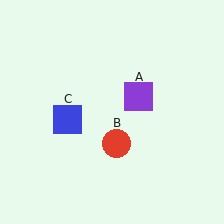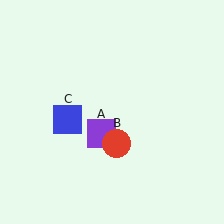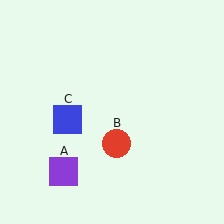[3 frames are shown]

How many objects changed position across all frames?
1 object changed position: purple square (object A).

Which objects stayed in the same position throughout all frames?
Red circle (object B) and blue square (object C) remained stationary.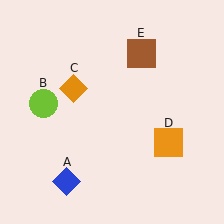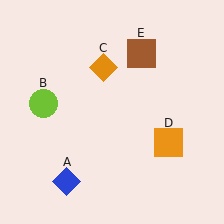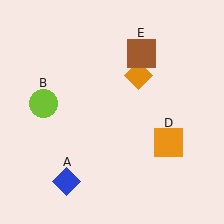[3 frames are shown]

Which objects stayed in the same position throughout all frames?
Blue diamond (object A) and lime circle (object B) and orange square (object D) and brown square (object E) remained stationary.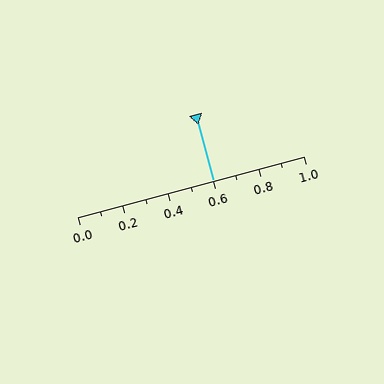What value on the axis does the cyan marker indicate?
The marker indicates approximately 0.6.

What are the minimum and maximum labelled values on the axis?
The axis runs from 0.0 to 1.0.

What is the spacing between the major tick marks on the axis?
The major ticks are spaced 0.2 apart.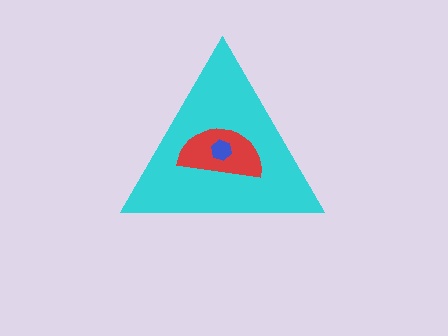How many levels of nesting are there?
3.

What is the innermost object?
The blue hexagon.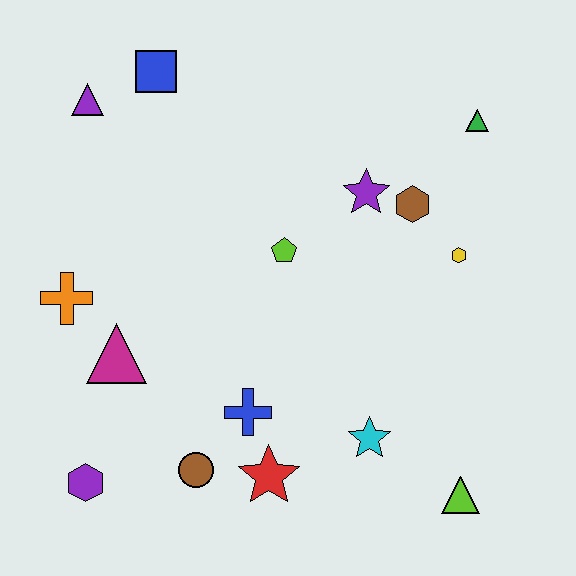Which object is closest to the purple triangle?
The blue square is closest to the purple triangle.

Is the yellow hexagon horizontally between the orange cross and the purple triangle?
No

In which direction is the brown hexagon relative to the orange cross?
The brown hexagon is to the right of the orange cross.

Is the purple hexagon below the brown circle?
Yes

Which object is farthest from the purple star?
The purple hexagon is farthest from the purple star.